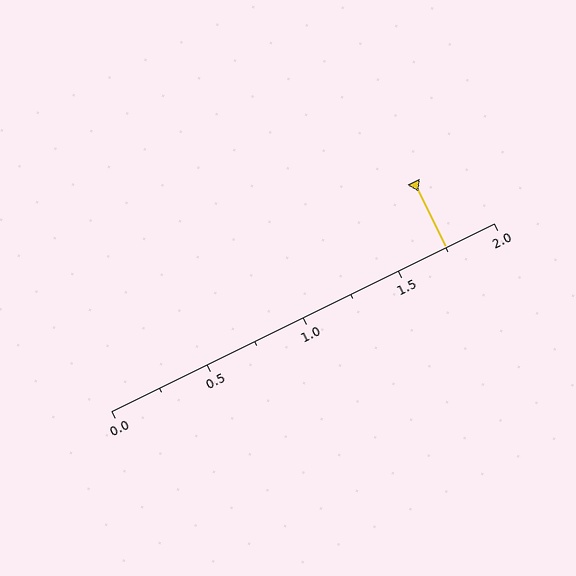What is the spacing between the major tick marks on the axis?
The major ticks are spaced 0.5 apart.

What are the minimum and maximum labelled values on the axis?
The axis runs from 0.0 to 2.0.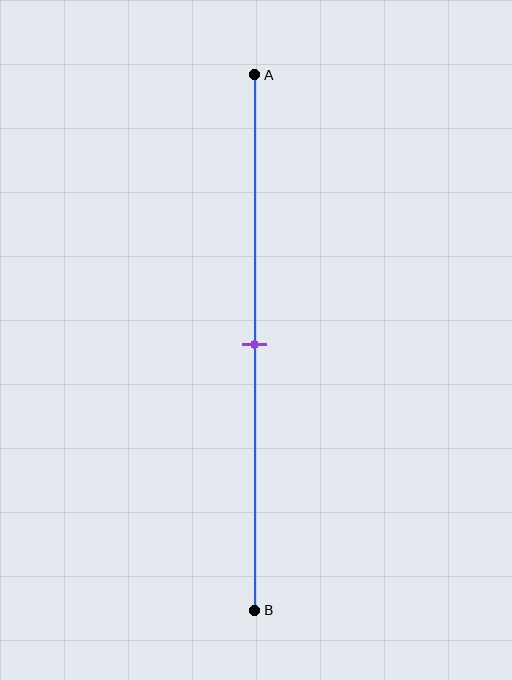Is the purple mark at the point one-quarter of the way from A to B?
No, the mark is at about 50% from A, not at the 25% one-quarter point.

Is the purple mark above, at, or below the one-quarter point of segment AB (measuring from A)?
The purple mark is below the one-quarter point of segment AB.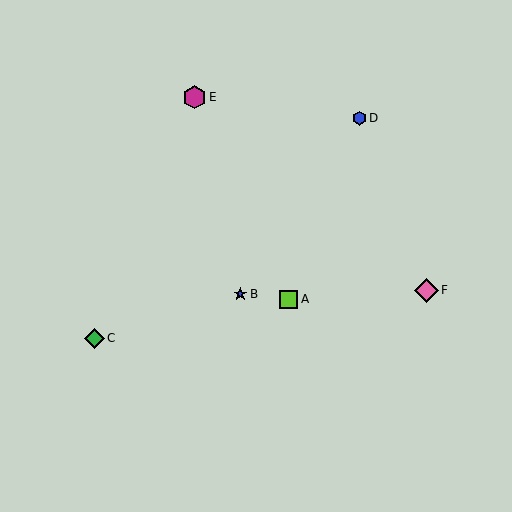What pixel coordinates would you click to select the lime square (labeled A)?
Click at (289, 299) to select the lime square A.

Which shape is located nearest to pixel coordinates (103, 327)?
The green diamond (labeled C) at (95, 338) is nearest to that location.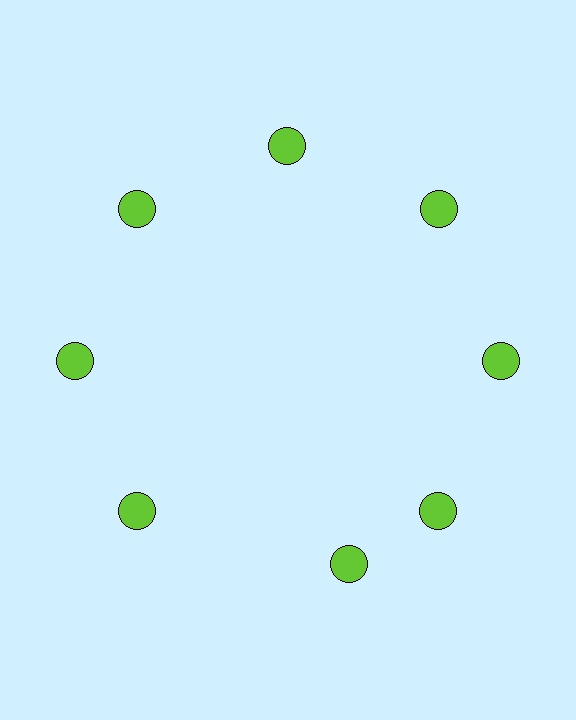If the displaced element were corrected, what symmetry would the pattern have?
It would have 8-fold rotational symmetry — the pattern would map onto itself every 45 degrees.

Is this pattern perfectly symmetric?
No. The 8 lime circles are arranged in a ring, but one element near the 6 o'clock position is rotated out of alignment along the ring, breaking the 8-fold rotational symmetry.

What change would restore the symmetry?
The symmetry would be restored by rotating it back into even spacing with its neighbors so that all 8 circles sit at equal angles and equal distance from the center.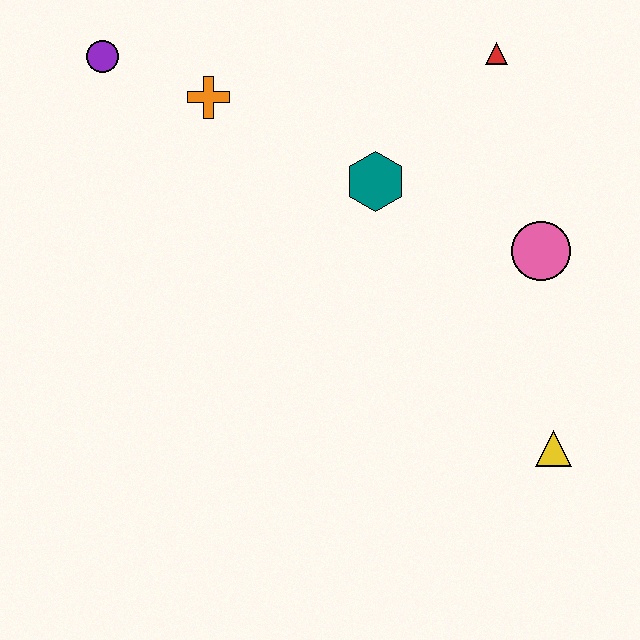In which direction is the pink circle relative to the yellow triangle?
The pink circle is above the yellow triangle.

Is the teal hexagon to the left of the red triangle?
Yes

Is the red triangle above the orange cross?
Yes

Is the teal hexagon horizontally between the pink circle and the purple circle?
Yes